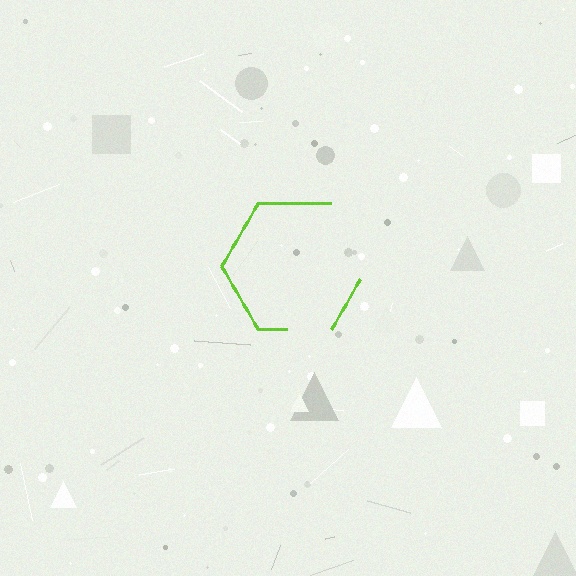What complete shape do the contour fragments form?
The contour fragments form a hexagon.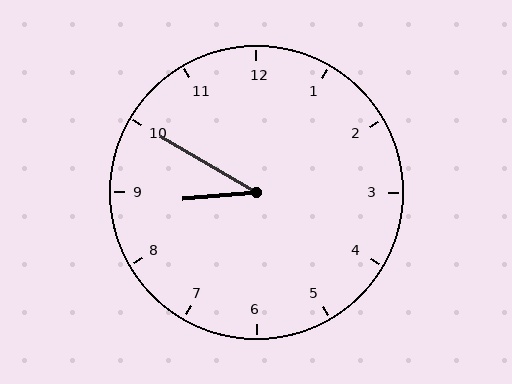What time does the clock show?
8:50.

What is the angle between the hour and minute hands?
Approximately 35 degrees.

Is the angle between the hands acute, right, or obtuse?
It is acute.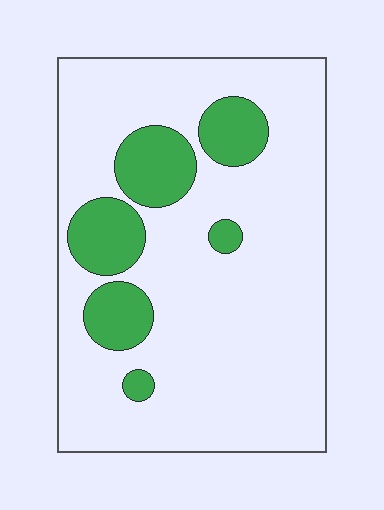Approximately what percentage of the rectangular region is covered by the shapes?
Approximately 20%.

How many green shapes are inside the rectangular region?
6.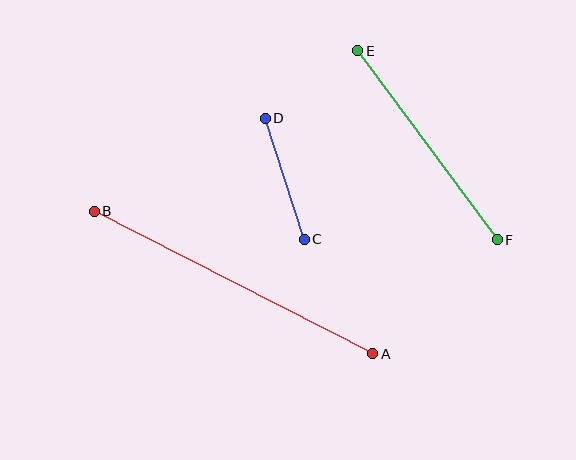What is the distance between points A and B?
The distance is approximately 313 pixels.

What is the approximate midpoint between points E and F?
The midpoint is at approximately (428, 145) pixels.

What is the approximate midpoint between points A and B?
The midpoint is at approximately (234, 282) pixels.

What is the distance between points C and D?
The distance is approximately 127 pixels.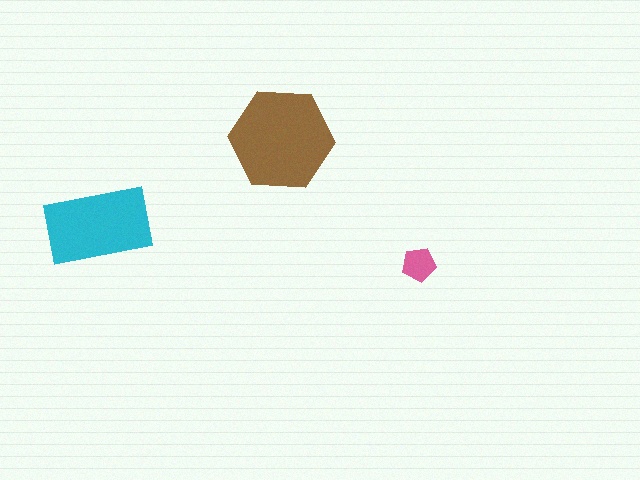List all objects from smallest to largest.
The pink pentagon, the cyan rectangle, the brown hexagon.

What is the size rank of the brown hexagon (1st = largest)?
1st.